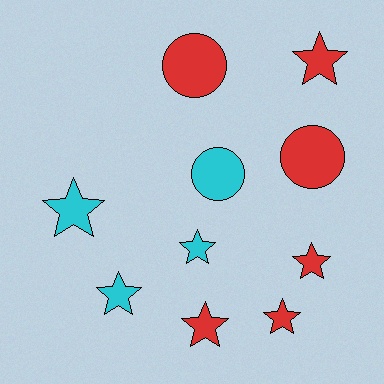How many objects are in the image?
There are 10 objects.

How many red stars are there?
There are 4 red stars.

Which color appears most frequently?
Red, with 6 objects.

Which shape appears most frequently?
Star, with 7 objects.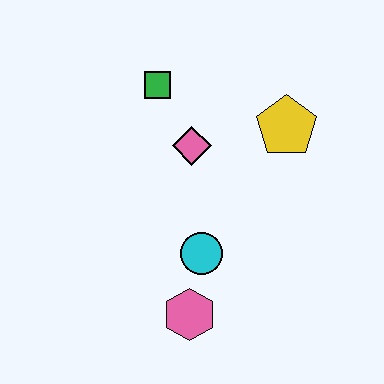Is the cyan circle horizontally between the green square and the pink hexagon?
No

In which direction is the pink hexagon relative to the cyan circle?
The pink hexagon is below the cyan circle.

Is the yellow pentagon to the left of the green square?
No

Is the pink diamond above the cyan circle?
Yes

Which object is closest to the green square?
The pink diamond is closest to the green square.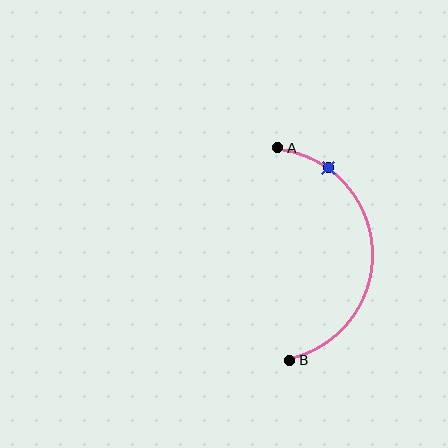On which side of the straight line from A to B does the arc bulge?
The arc bulges to the right of the straight line connecting A and B.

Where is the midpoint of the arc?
The arc midpoint is the point on the curve farthest from the straight line joining A and B. It sits to the right of that line.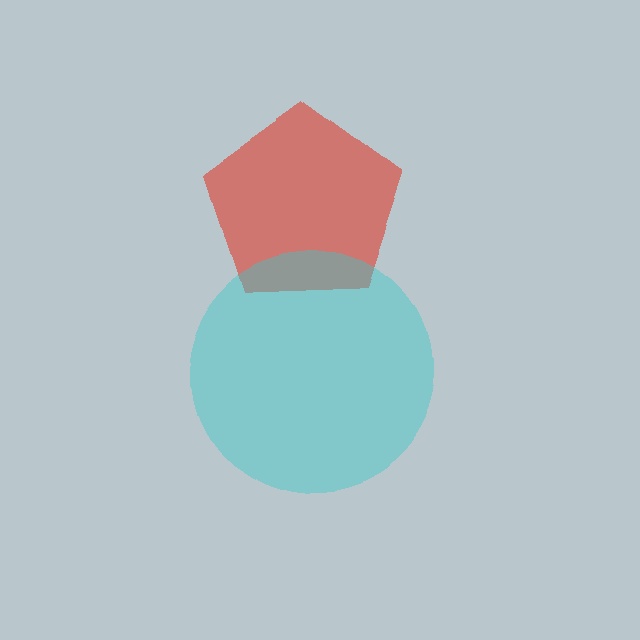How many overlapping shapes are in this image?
There are 2 overlapping shapes in the image.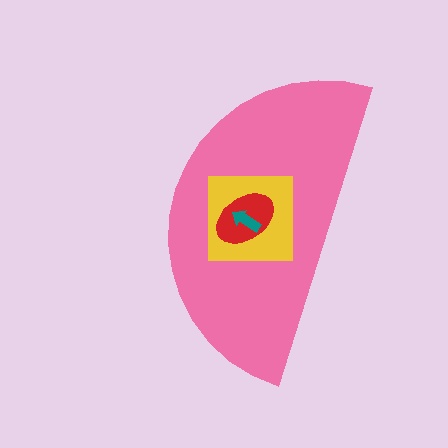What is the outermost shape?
The pink semicircle.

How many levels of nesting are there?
4.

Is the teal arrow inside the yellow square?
Yes.